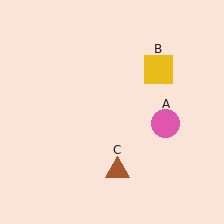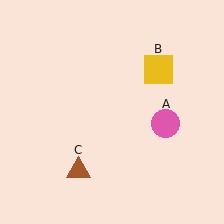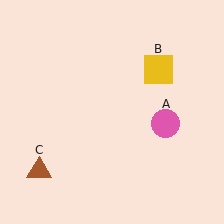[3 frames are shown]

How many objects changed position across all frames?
1 object changed position: brown triangle (object C).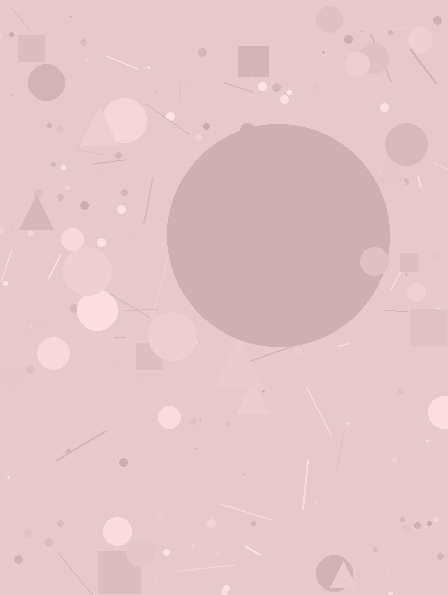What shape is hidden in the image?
A circle is hidden in the image.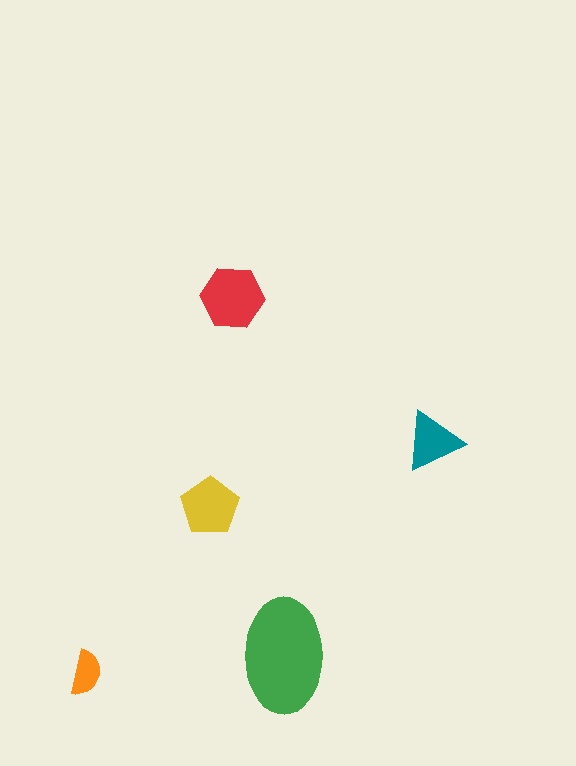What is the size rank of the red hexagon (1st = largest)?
2nd.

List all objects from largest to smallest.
The green ellipse, the red hexagon, the yellow pentagon, the teal triangle, the orange semicircle.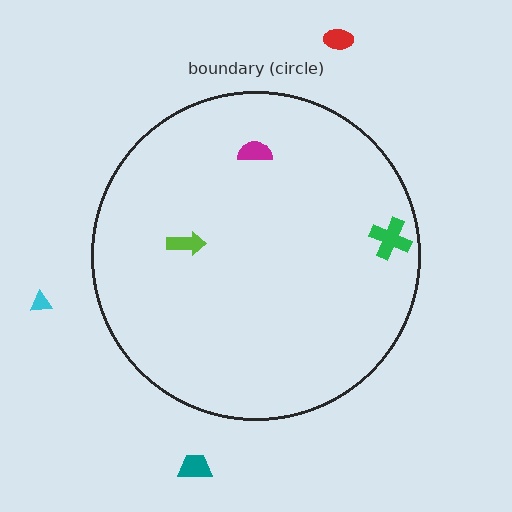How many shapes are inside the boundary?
3 inside, 3 outside.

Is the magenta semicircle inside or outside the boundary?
Inside.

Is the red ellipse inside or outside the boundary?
Outside.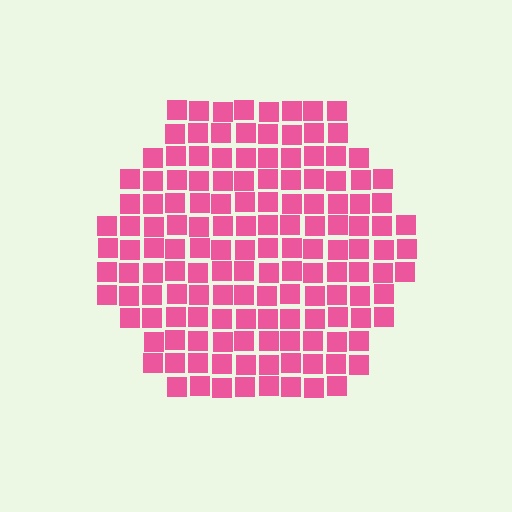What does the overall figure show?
The overall figure shows a hexagon.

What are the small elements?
The small elements are squares.